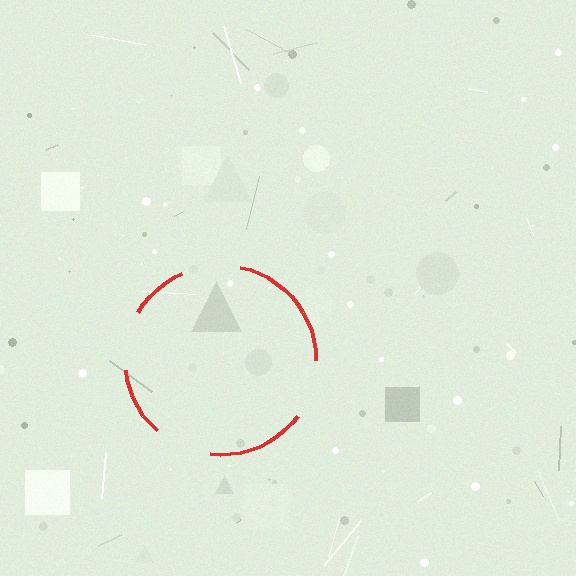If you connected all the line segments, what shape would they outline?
They would outline a circle.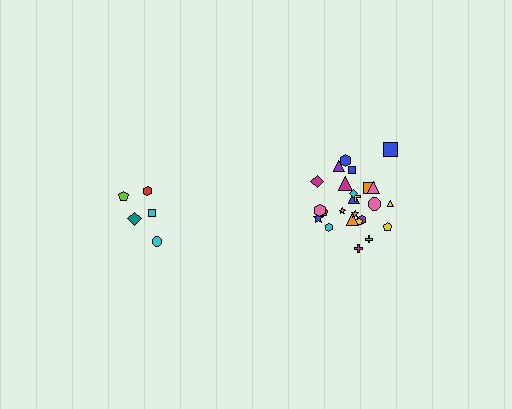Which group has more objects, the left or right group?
The right group.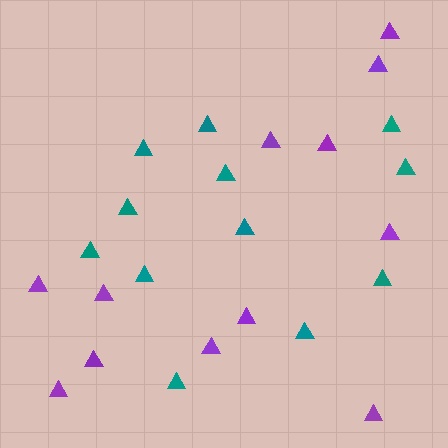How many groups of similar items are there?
There are 2 groups: one group of teal triangles (12) and one group of purple triangles (12).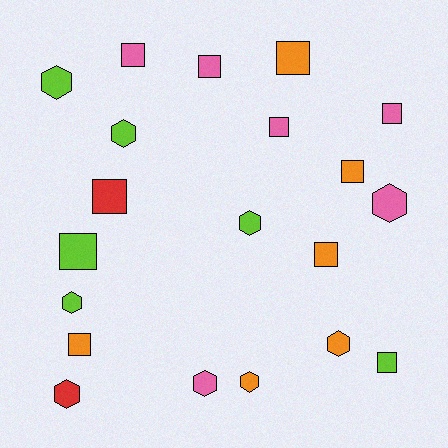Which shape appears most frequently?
Square, with 11 objects.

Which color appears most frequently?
Pink, with 6 objects.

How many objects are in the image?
There are 20 objects.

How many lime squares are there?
There are 2 lime squares.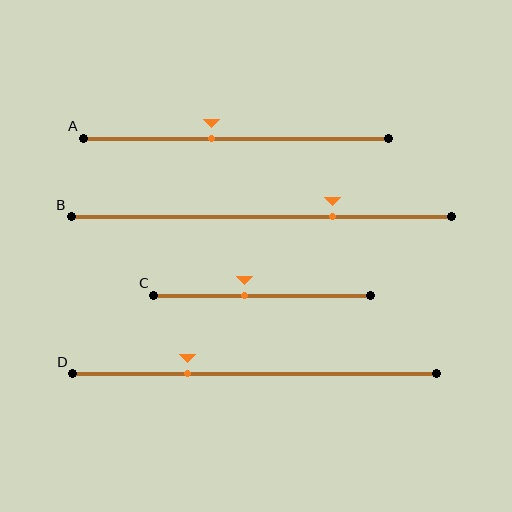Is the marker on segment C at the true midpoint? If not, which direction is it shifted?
No, the marker on segment C is shifted to the left by about 8% of the segment length.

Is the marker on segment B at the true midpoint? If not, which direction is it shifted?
No, the marker on segment B is shifted to the right by about 19% of the segment length.